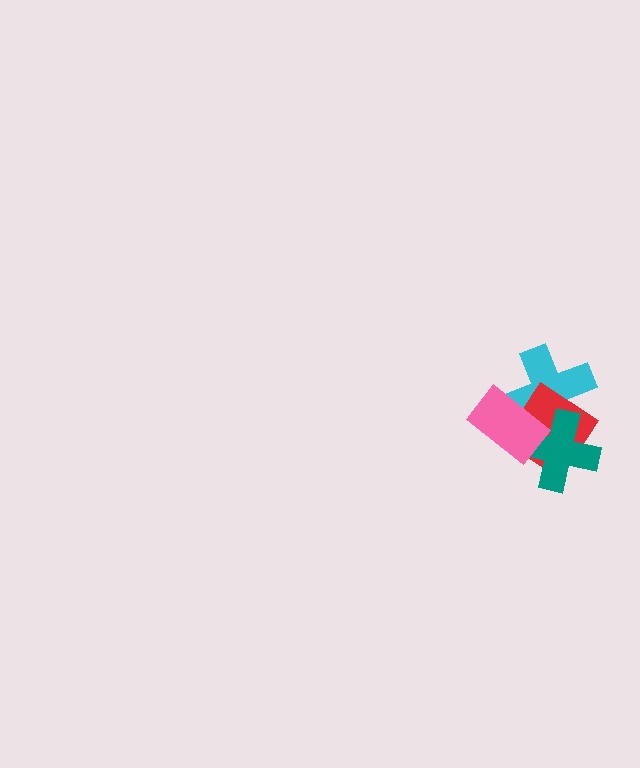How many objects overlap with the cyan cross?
3 objects overlap with the cyan cross.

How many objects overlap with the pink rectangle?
3 objects overlap with the pink rectangle.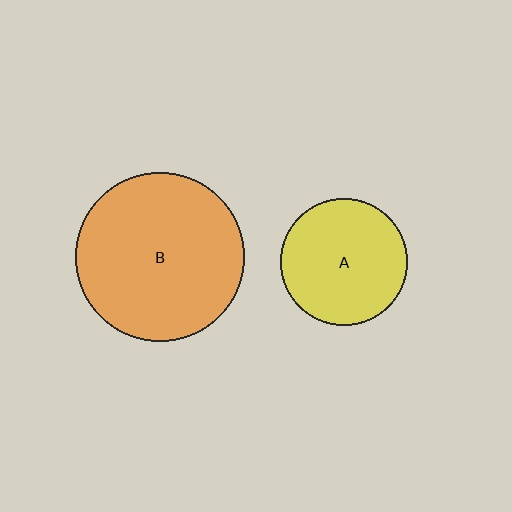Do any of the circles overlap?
No, none of the circles overlap.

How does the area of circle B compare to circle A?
Approximately 1.8 times.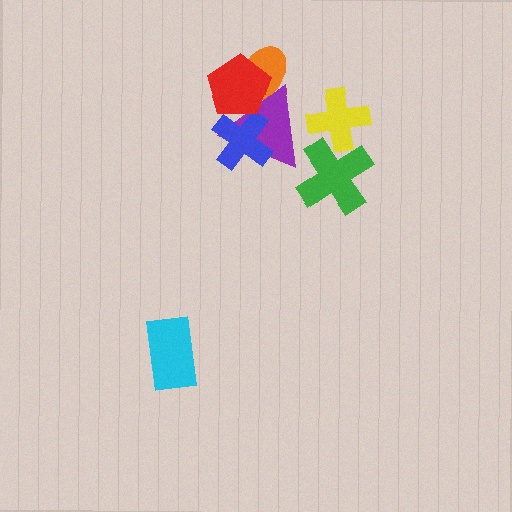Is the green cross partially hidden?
Yes, it is partially covered by another shape.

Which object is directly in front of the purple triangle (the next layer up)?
The blue cross is directly in front of the purple triangle.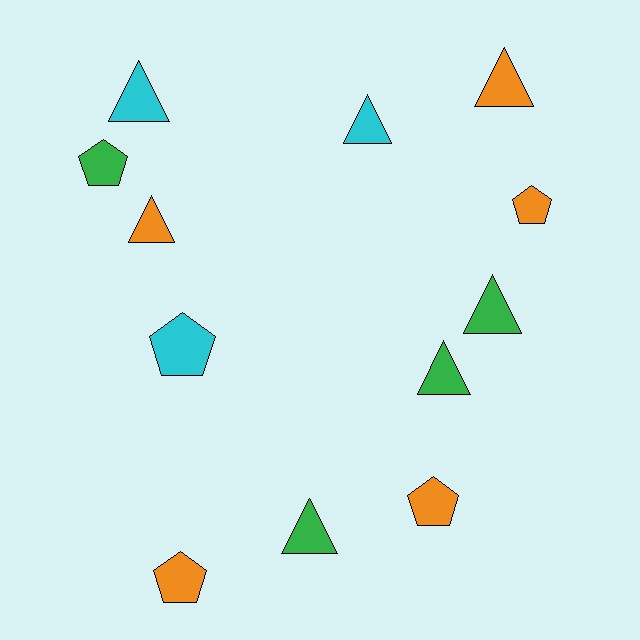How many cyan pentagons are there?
There is 1 cyan pentagon.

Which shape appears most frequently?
Triangle, with 7 objects.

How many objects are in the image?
There are 12 objects.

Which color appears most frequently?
Orange, with 5 objects.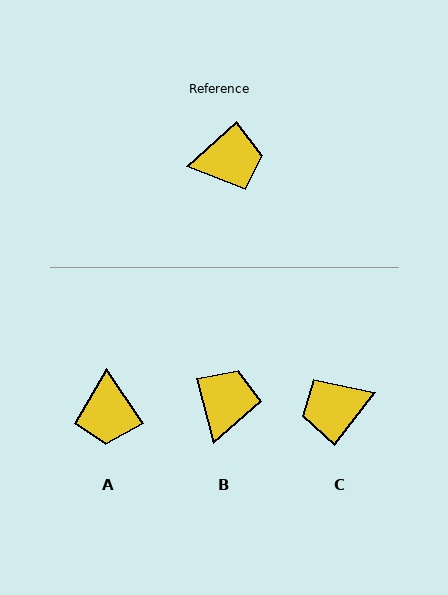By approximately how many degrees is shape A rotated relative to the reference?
Approximately 98 degrees clockwise.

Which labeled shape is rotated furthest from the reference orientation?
C, about 169 degrees away.